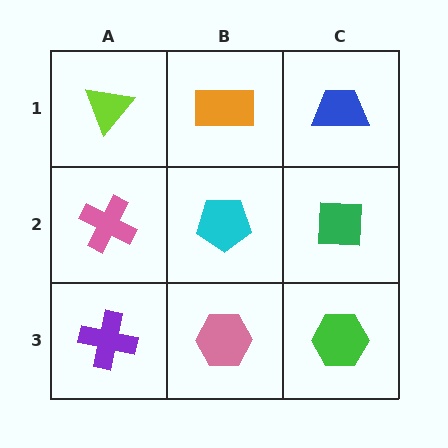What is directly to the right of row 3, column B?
A green hexagon.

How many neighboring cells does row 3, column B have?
3.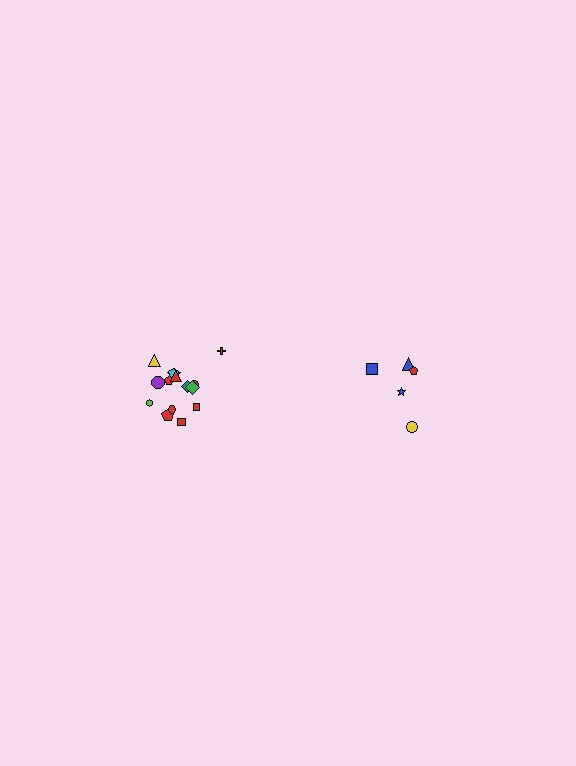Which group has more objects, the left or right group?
The left group.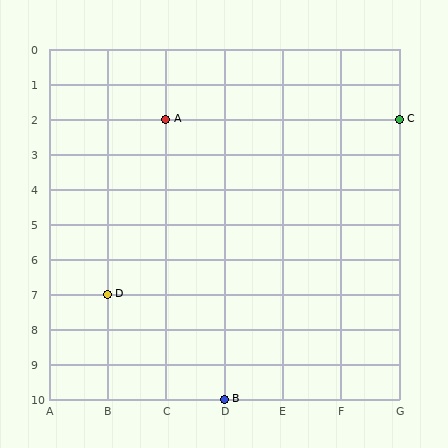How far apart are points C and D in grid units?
Points C and D are 5 columns and 5 rows apart (about 7.1 grid units diagonally).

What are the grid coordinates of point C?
Point C is at grid coordinates (G, 2).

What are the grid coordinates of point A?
Point A is at grid coordinates (C, 2).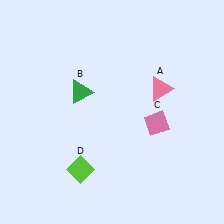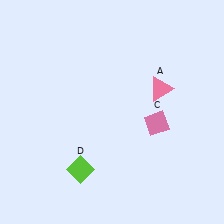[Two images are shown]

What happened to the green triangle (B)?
The green triangle (B) was removed in Image 2. It was in the top-left area of Image 1.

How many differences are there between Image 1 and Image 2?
There is 1 difference between the two images.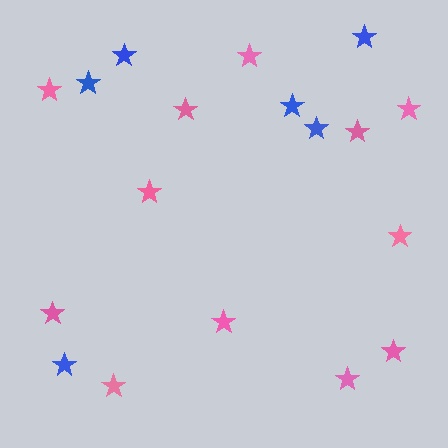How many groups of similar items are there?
There are 2 groups: one group of blue stars (6) and one group of pink stars (12).